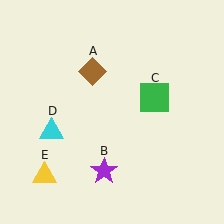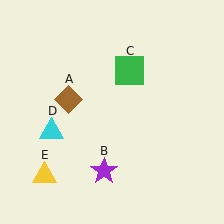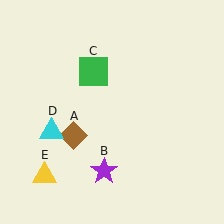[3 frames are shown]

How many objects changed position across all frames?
2 objects changed position: brown diamond (object A), green square (object C).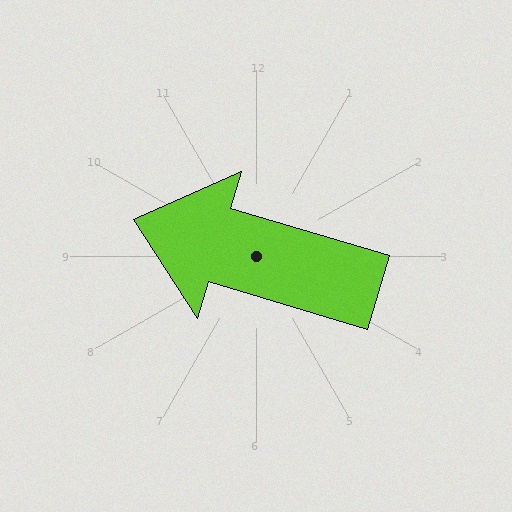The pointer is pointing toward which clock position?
Roughly 10 o'clock.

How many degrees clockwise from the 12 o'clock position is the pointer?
Approximately 287 degrees.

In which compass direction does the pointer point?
West.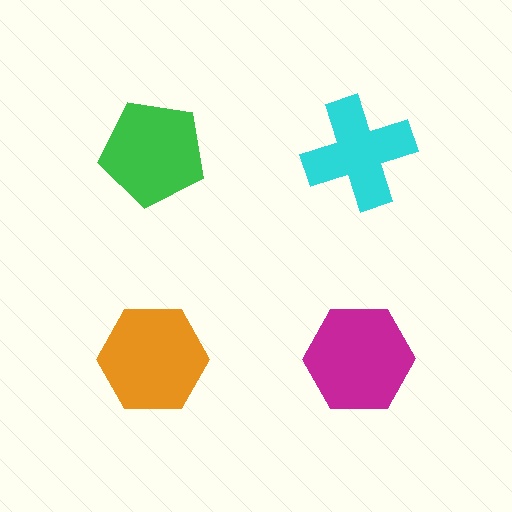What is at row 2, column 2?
A magenta hexagon.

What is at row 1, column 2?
A cyan cross.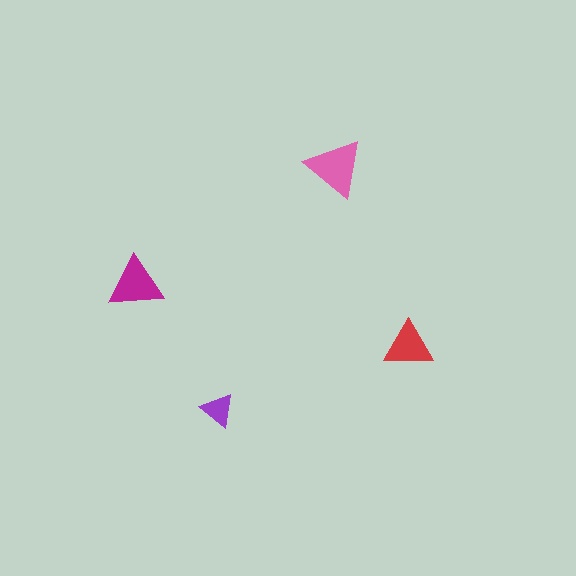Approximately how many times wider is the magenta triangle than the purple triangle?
About 1.5 times wider.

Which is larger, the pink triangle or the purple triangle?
The pink one.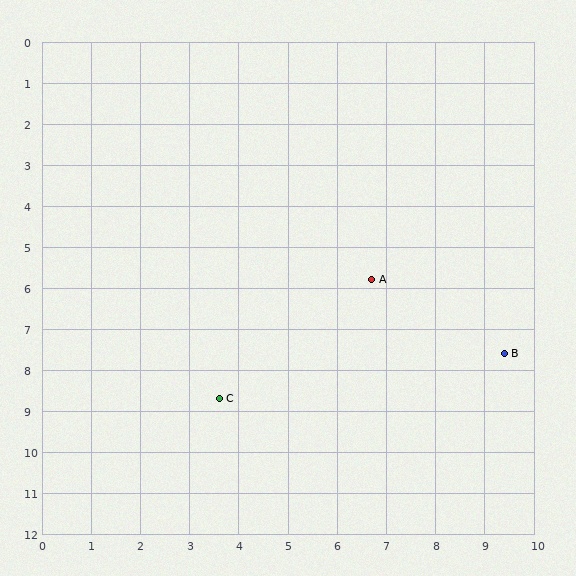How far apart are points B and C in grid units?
Points B and C are about 5.9 grid units apart.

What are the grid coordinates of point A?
Point A is at approximately (6.7, 5.8).